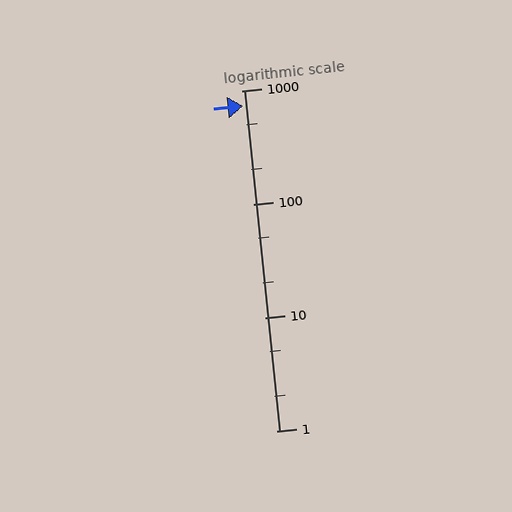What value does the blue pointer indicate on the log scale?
The pointer indicates approximately 730.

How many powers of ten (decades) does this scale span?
The scale spans 3 decades, from 1 to 1000.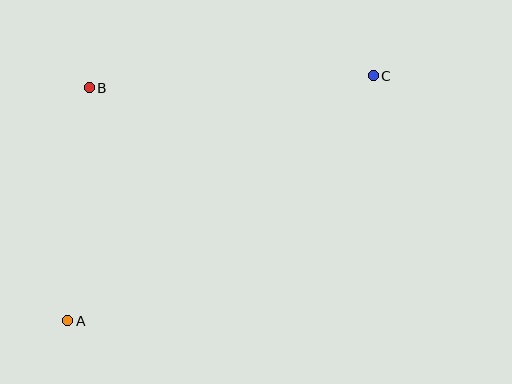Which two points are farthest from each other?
Points A and C are farthest from each other.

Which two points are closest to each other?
Points A and B are closest to each other.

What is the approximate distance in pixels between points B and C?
The distance between B and C is approximately 284 pixels.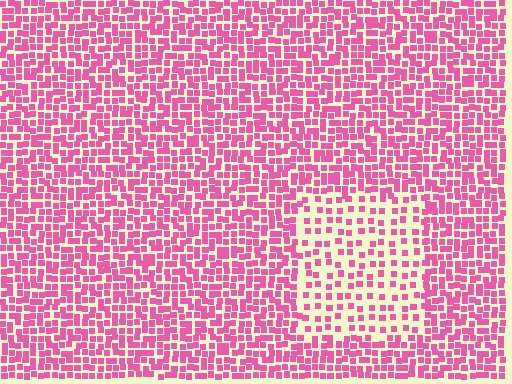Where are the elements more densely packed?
The elements are more densely packed outside the rectangle boundary.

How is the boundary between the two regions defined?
The boundary is defined by a change in element density (approximately 2.1x ratio). All elements are the same color, size, and shape.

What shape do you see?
I see a rectangle.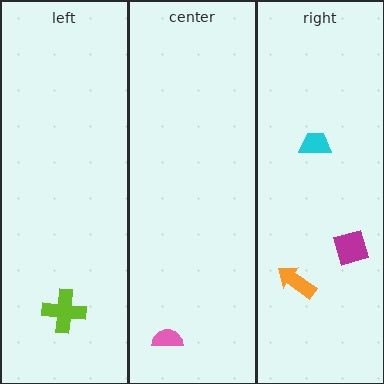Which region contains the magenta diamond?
The right region.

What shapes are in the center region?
The pink semicircle.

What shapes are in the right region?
The magenta diamond, the orange arrow, the cyan trapezoid.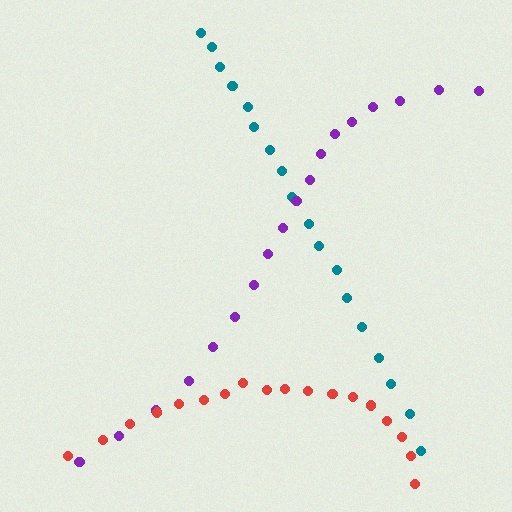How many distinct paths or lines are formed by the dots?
There are 3 distinct paths.